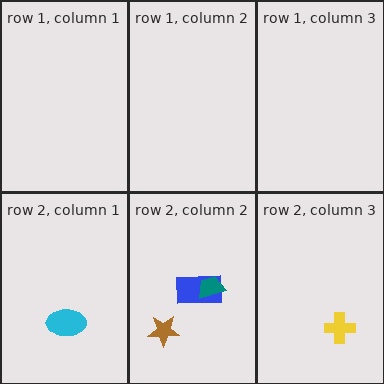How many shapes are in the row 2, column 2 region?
3.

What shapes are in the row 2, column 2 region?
The blue rectangle, the brown star, the teal trapezoid.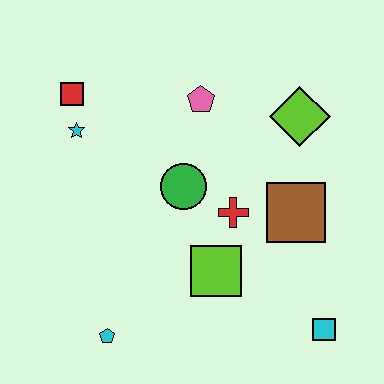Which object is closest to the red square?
The cyan star is closest to the red square.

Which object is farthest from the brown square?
The red square is farthest from the brown square.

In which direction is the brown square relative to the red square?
The brown square is to the right of the red square.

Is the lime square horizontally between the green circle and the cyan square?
Yes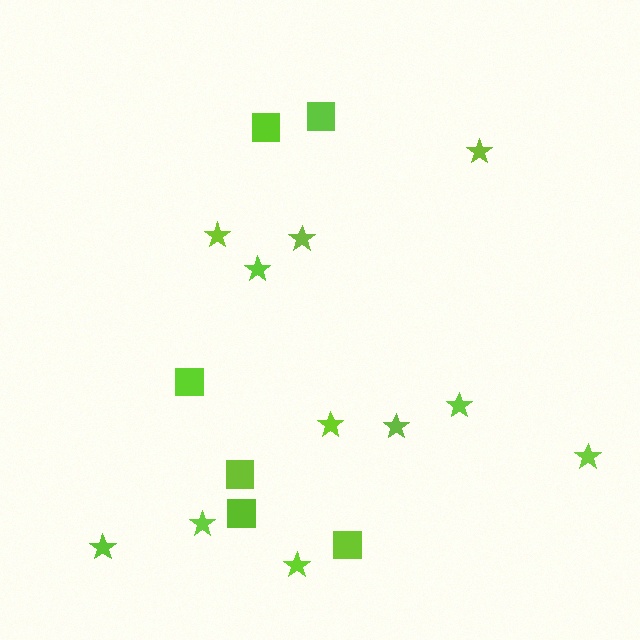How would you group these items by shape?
There are 2 groups: one group of squares (6) and one group of stars (11).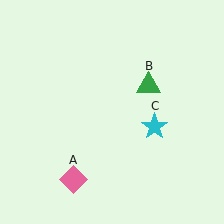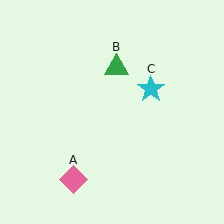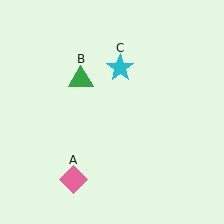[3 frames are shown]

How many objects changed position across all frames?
2 objects changed position: green triangle (object B), cyan star (object C).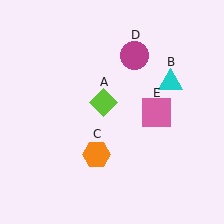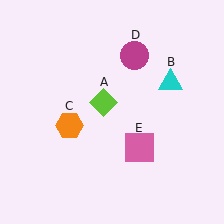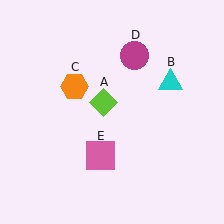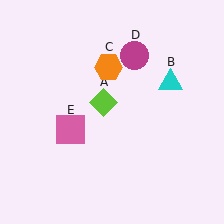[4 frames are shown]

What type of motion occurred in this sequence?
The orange hexagon (object C), pink square (object E) rotated clockwise around the center of the scene.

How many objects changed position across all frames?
2 objects changed position: orange hexagon (object C), pink square (object E).